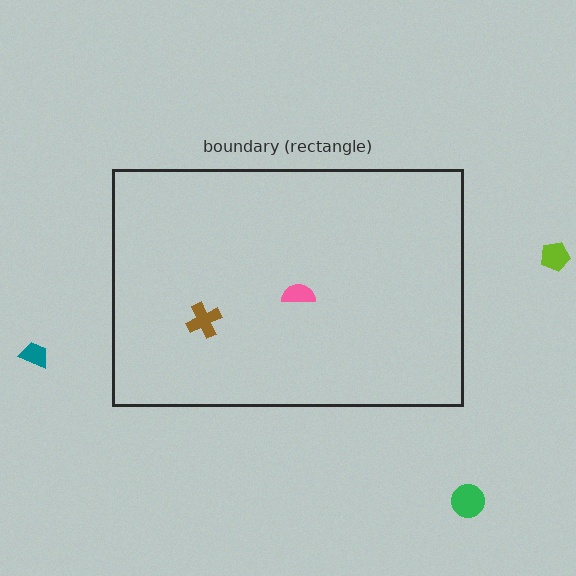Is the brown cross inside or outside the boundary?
Inside.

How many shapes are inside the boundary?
2 inside, 3 outside.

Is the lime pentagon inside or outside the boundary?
Outside.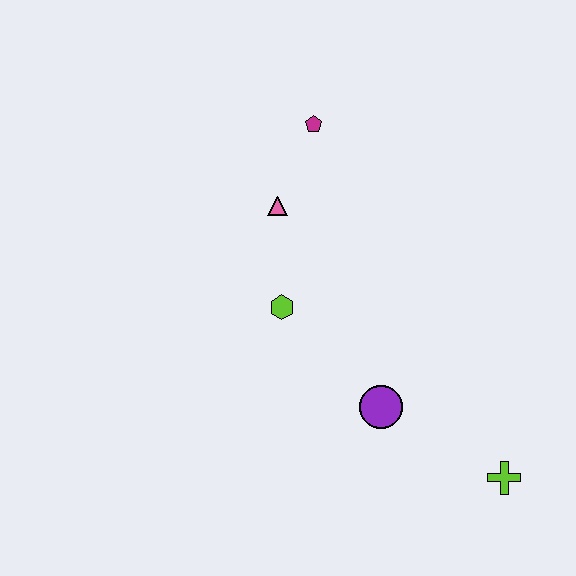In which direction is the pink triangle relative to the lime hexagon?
The pink triangle is above the lime hexagon.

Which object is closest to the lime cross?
The purple circle is closest to the lime cross.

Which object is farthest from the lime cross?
The magenta pentagon is farthest from the lime cross.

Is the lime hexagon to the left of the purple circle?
Yes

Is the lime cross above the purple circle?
No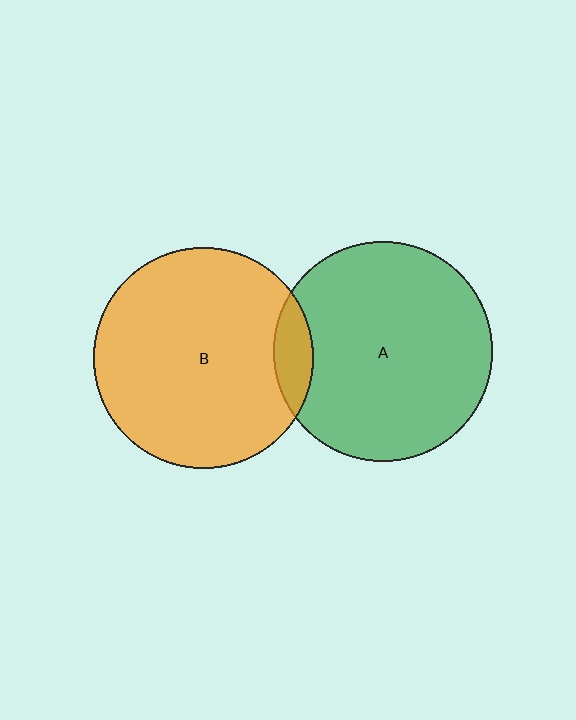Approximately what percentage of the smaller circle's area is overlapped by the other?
Approximately 10%.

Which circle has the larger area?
Circle B (orange).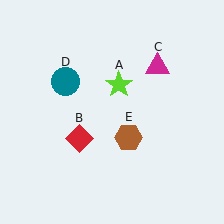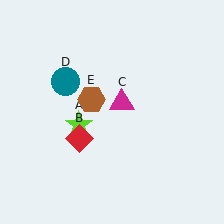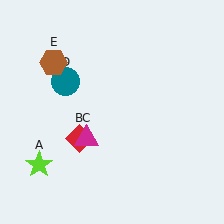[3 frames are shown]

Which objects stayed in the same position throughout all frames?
Red diamond (object B) and teal circle (object D) remained stationary.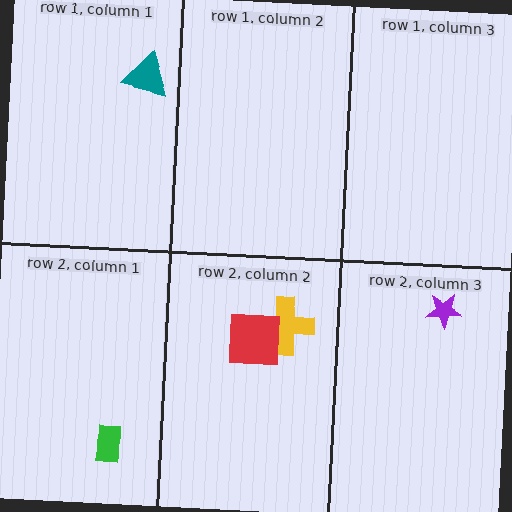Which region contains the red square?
The row 2, column 2 region.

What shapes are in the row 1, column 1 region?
The teal triangle.